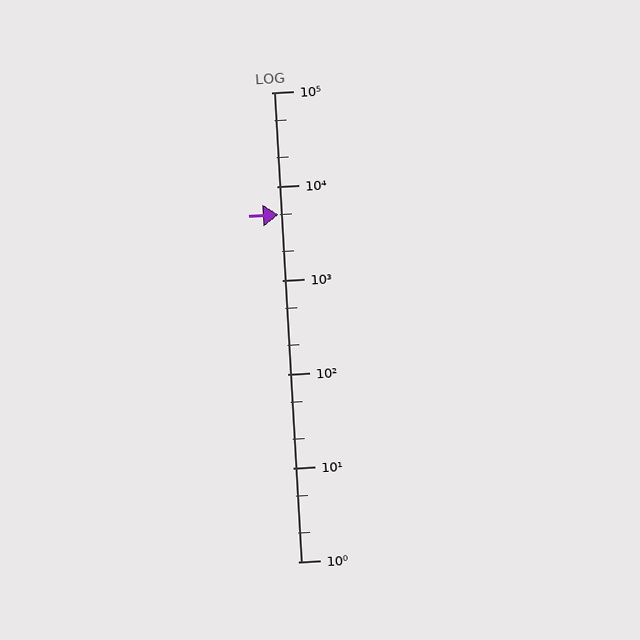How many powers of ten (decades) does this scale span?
The scale spans 5 decades, from 1 to 100000.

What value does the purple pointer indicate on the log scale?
The pointer indicates approximately 5000.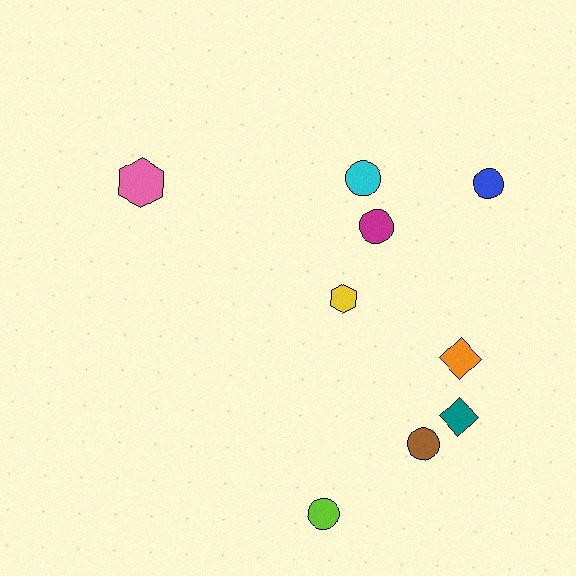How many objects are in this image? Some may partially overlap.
There are 9 objects.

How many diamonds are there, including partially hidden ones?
There are 2 diamonds.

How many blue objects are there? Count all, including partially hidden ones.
There is 1 blue object.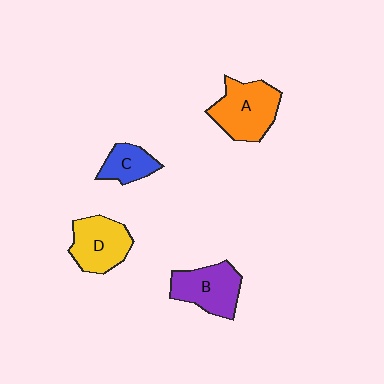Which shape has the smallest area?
Shape C (blue).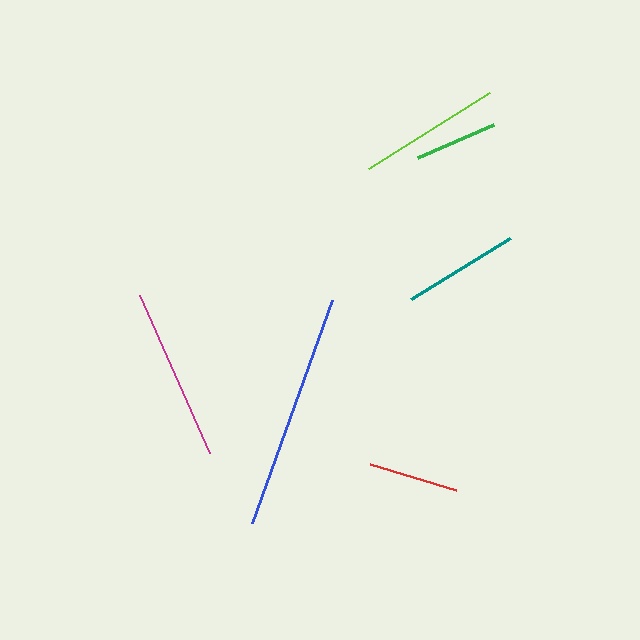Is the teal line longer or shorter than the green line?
The teal line is longer than the green line.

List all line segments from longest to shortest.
From longest to shortest: blue, magenta, lime, teal, red, green.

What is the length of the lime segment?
The lime segment is approximately 143 pixels long.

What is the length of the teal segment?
The teal segment is approximately 117 pixels long.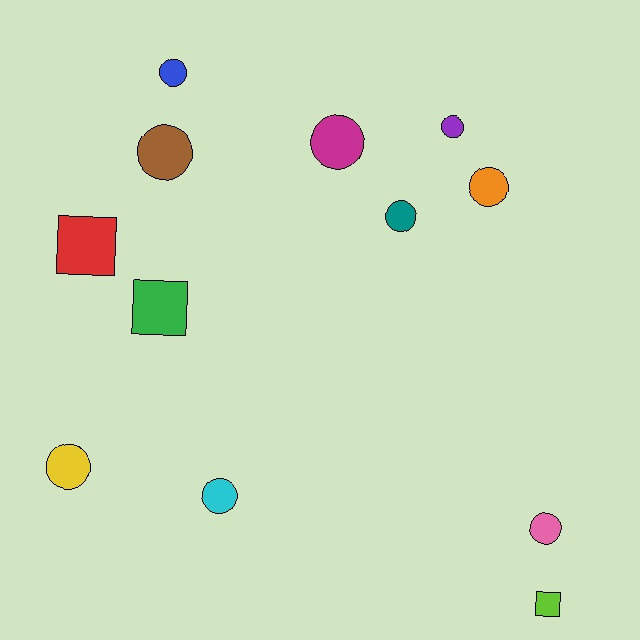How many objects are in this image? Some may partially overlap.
There are 12 objects.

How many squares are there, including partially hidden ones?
There are 3 squares.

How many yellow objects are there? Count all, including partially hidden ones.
There is 1 yellow object.